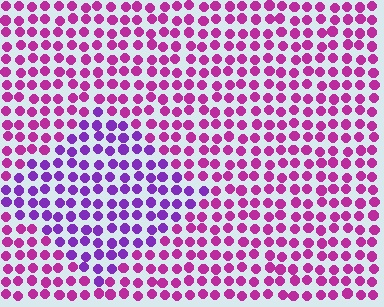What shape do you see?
I see a diamond.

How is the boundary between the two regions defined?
The boundary is defined purely by a slight shift in hue (about 36 degrees). Spacing, size, and orientation are identical on both sides.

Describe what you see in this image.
The image is filled with small magenta elements in a uniform arrangement. A diamond-shaped region is visible where the elements are tinted to a slightly different hue, forming a subtle color boundary.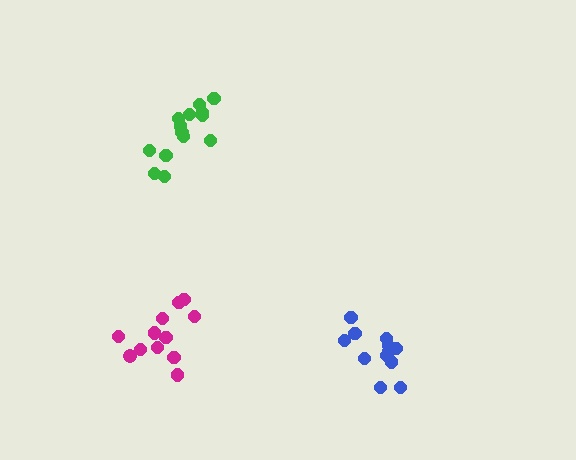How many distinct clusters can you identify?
There are 3 distinct clusters.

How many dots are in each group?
Group 1: 12 dots, Group 2: 14 dots, Group 3: 12 dots (38 total).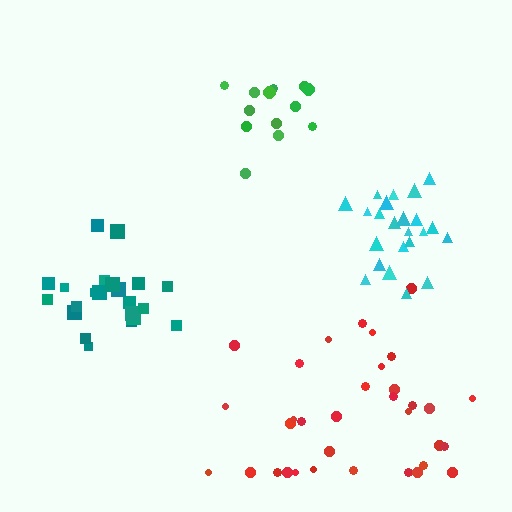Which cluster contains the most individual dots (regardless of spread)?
Red (34).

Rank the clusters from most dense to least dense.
cyan, teal, green, red.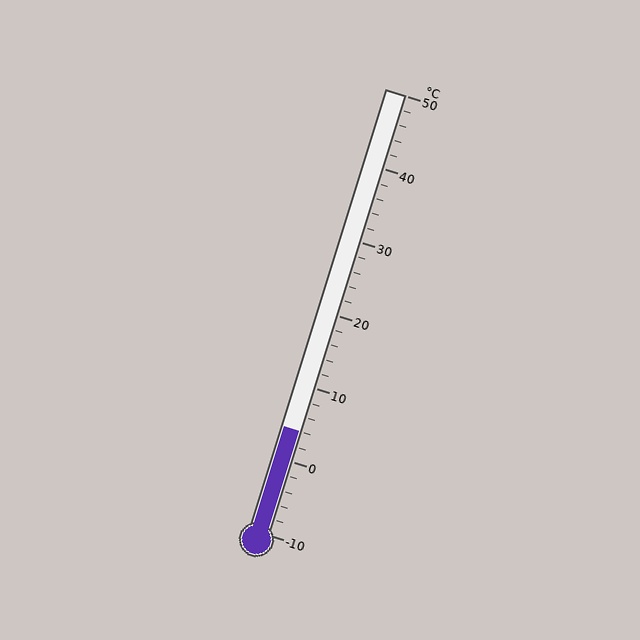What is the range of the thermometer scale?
The thermometer scale ranges from -10°C to 50°C.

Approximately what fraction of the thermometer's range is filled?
The thermometer is filled to approximately 25% of its range.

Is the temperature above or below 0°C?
The temperature is above 0°C.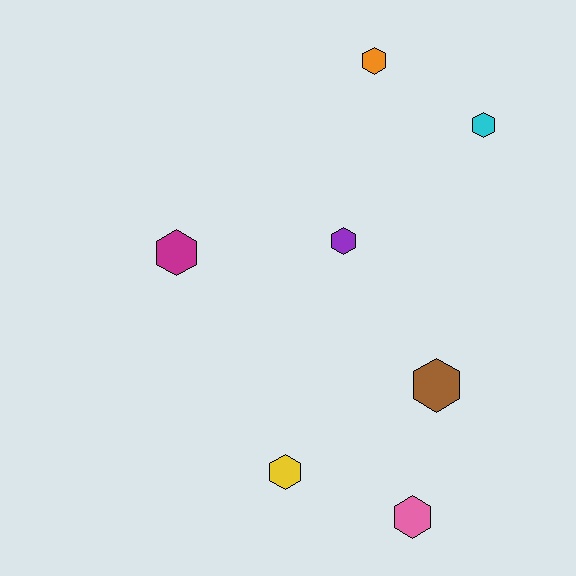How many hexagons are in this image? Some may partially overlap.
There are 7 hexagons.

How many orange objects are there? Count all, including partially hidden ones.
There is 1 orange object.